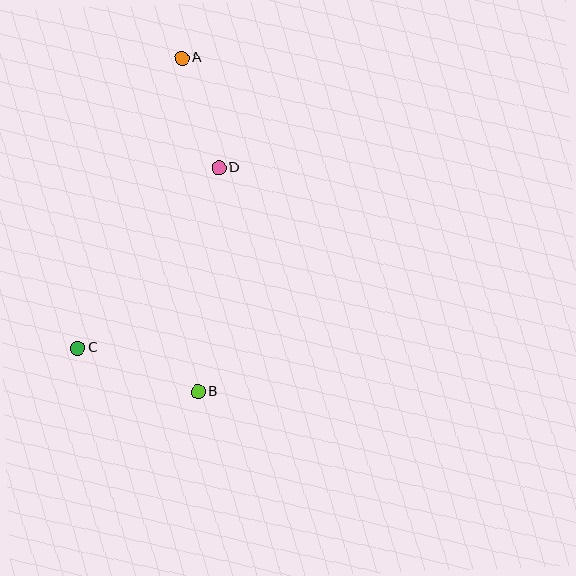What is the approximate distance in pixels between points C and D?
The distance between C and D is approximately 229 pixels.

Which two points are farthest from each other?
Points A and B are farthest from each other.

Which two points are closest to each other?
Points A and D are closest to each other.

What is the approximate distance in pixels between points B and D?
The distance between B and D is approximately 225 pixels.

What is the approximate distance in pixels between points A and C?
The distance between A and C is approximately 308 pixels.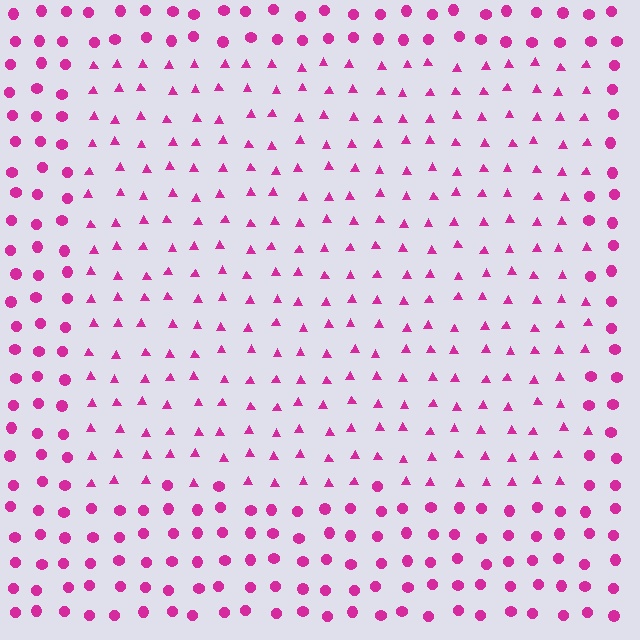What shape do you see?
I see a rectangle.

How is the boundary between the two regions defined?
The boundary is defined by a change in element shape: triangles inside vs. circles outside. All elements share the same color and spacing.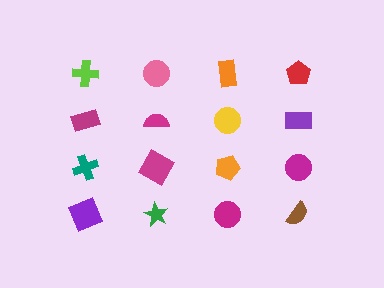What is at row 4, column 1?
A purple square.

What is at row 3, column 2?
A magenta square.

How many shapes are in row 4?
4 shapes.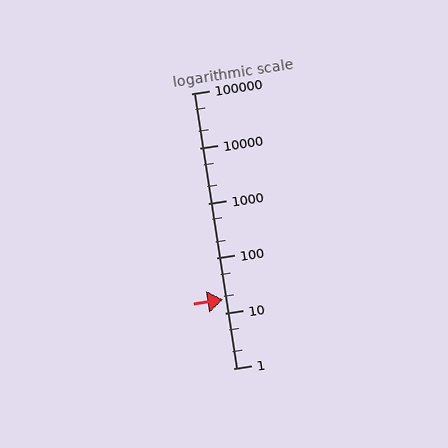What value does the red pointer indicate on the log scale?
The pointer indicates approximately 18.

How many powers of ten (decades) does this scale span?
The scale spans 5 decades, from 1 to 100000.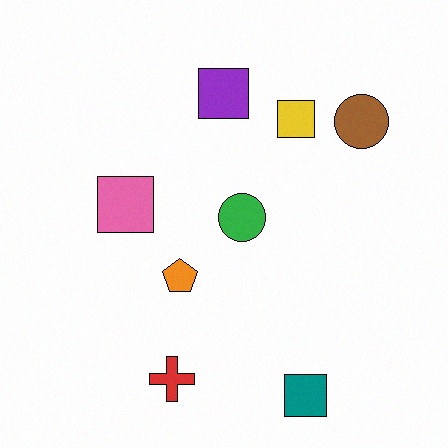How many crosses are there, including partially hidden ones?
There is 1 cross.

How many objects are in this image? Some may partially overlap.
There are 8 objects.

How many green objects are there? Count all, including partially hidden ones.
There is 1 green object.